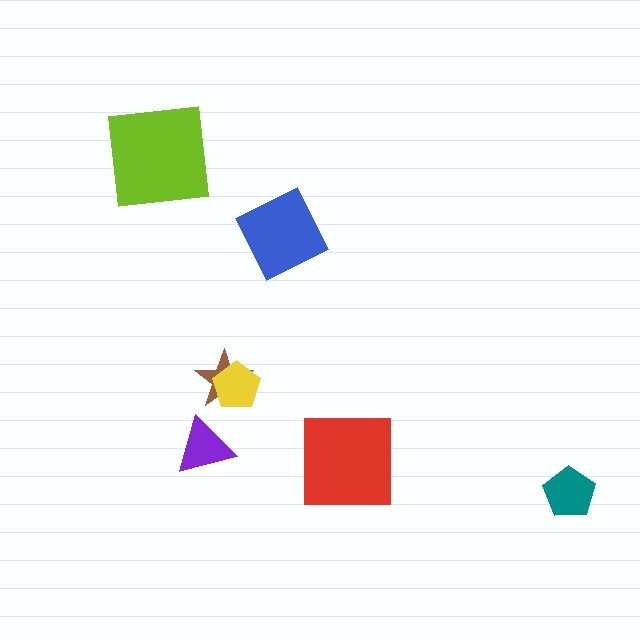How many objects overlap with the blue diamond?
0 objects overlap with the blue diamond.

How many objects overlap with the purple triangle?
0 objects overlap with the purple triangle.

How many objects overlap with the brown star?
1 object overlaps with the brown star.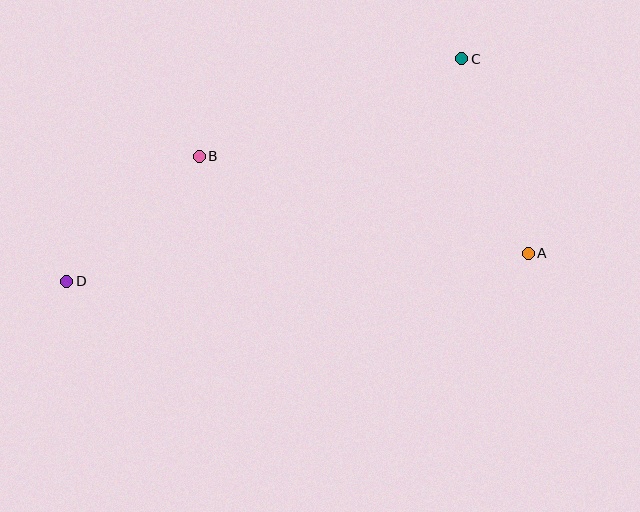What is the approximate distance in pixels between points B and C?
The distance between B and C is approximately 281 pixels.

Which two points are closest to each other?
Points B and D are closest to each other.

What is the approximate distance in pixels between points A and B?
The distance between A and B is approximately 343 pixels.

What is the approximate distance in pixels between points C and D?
The distance between C and D is approximately 454 pixels.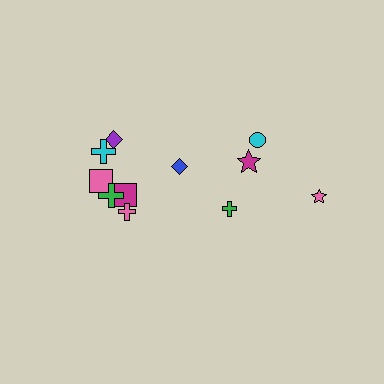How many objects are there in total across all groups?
There are 11 objects.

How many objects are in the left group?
There are 7 objects.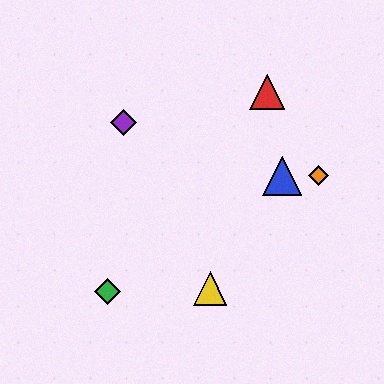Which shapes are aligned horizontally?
The blue triangle, the orange diamond are aligned horizontally.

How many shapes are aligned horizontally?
2 shapes (the blue triangle, the orange diamond) are aligned horizontally.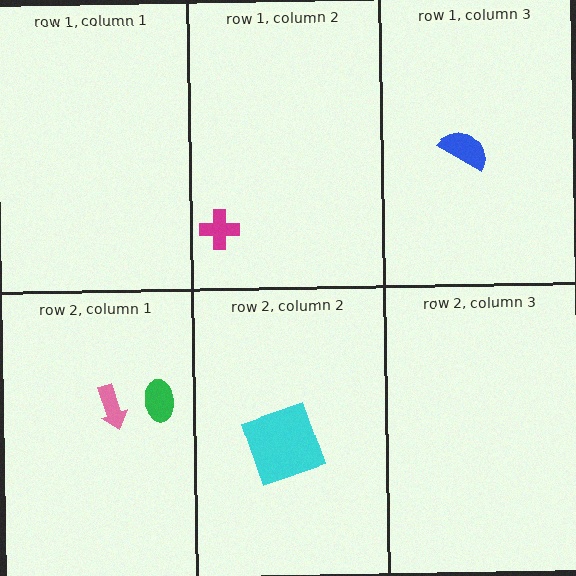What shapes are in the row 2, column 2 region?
The cyan square.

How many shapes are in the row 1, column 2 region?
1.